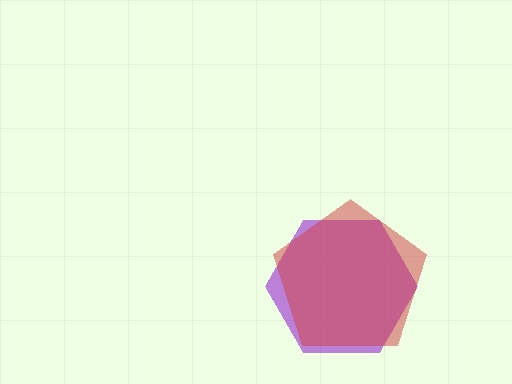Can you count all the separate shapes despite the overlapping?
Yes, there are 2 separate shapes.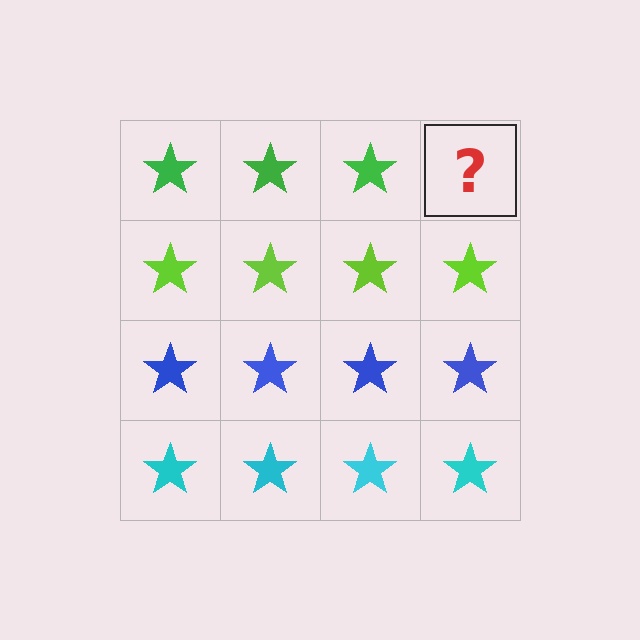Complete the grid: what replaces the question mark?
The question mark should be replaced with a green star.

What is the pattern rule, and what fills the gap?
The rule is that each row has a consistent color. The gap should be filled with a green star.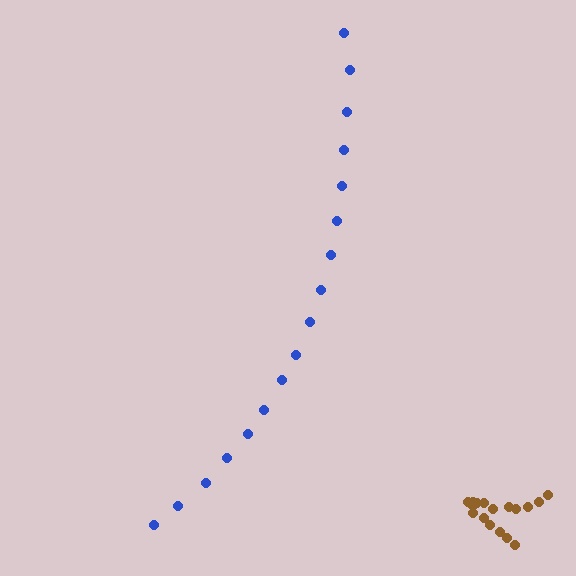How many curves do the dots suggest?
There are 2 distinct paths.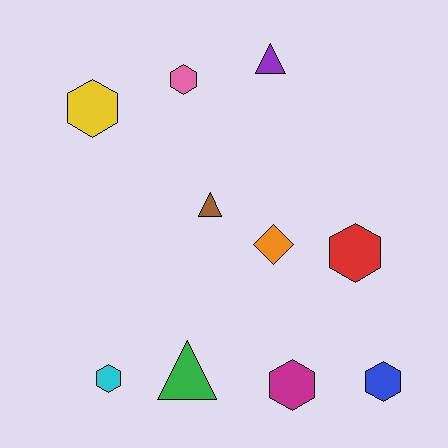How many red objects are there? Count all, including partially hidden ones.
There is 1 red object.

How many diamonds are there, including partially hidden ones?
There is 1 diamond.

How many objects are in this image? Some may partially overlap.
There are 10 objects.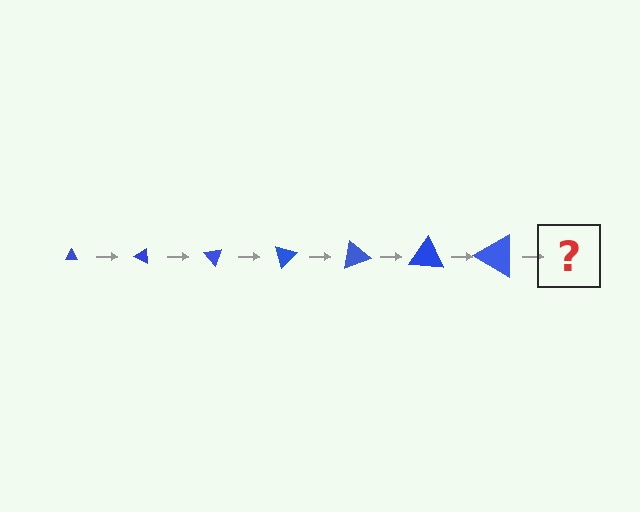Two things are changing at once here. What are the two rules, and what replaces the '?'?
The two rules are that the triangle grows larger each step and it rotates 25 degrees each step. The '?' should be a triangle, larger than the previous one and rotated 175 degrees from the start.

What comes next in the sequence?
The next element should be a triangle, larger than the previous one and rotated 175 degrees from the start.